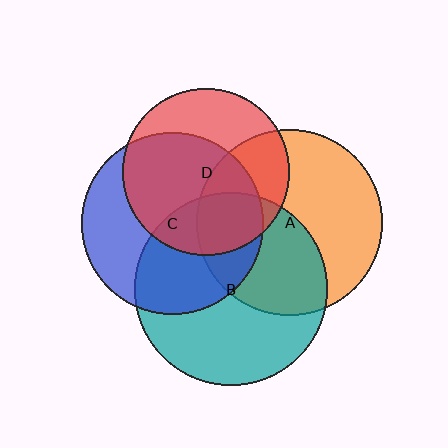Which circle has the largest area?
Circle B (teal).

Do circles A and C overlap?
Yes.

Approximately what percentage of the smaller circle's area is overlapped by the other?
Approximately 25%.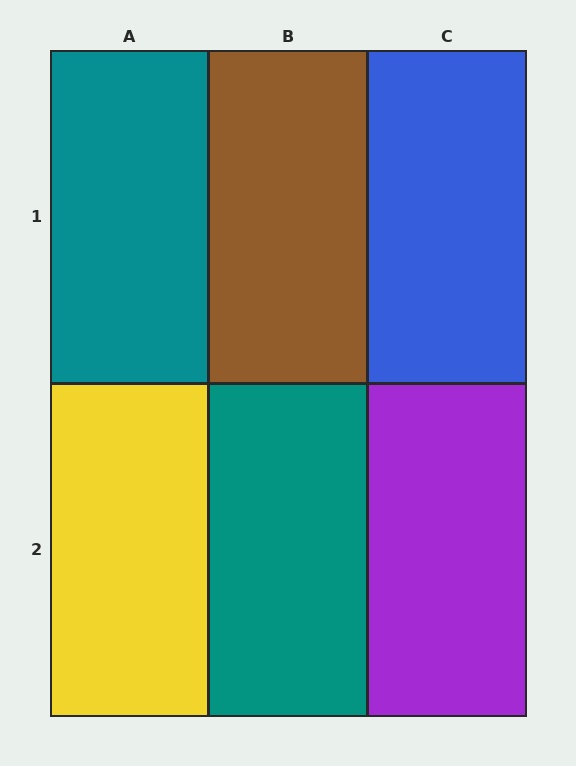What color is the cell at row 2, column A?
Yellow.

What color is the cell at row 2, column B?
Teal.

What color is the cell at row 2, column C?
Purple.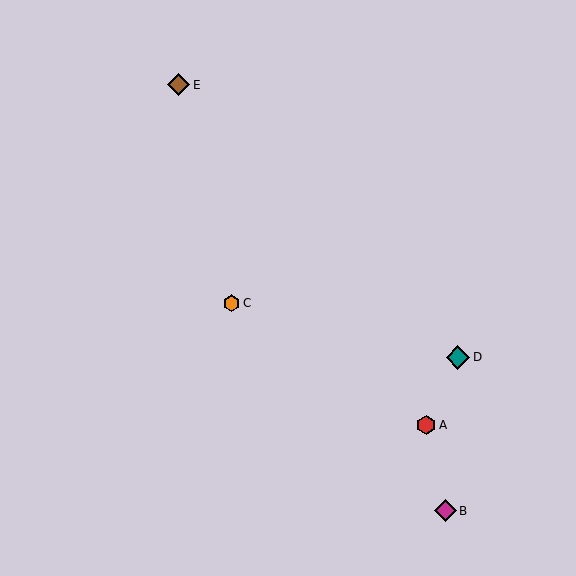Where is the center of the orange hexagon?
The center of the orange hexagon is at (231, 303).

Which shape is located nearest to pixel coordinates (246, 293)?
The orange hexagon (labeled C) at (231, 303) is nearest to that location.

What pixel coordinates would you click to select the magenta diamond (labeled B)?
Click at (445, 511) to select the magenta diamond B.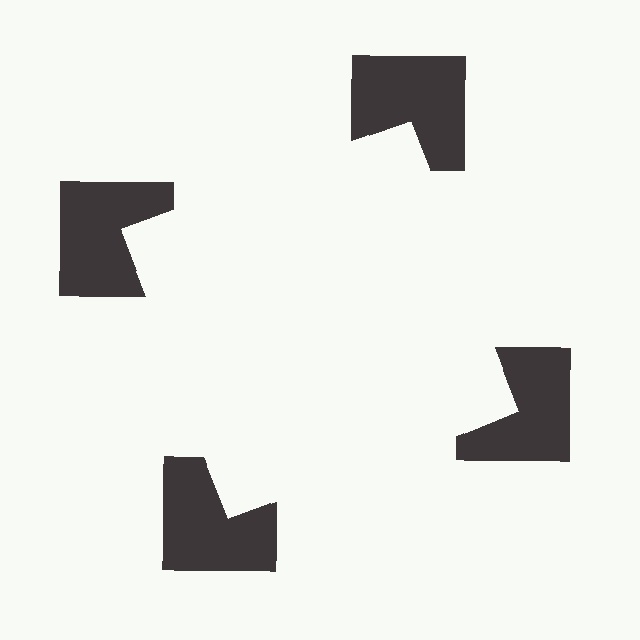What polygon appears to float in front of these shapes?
An illusory square — its edges are inferred from the aligned wedge cuts in the notched squares, not physically drawn.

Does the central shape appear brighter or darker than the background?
It typically appears slightly brighter than the background, even though no actual brightness change is drawn.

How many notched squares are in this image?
There are 4 — one at each vertex of the illusory square.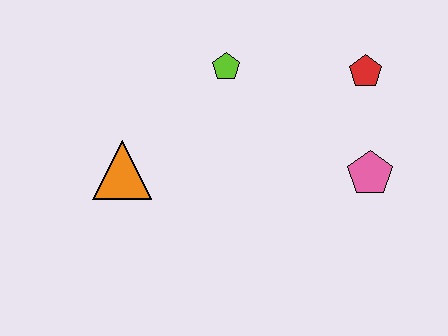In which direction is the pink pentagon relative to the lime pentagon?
The pink pentagon is to the right of the lime pentagon.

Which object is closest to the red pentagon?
The pink pentagon is closest to the red pentagon.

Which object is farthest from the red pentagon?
The orange triangle is farthest from the red pentagon.